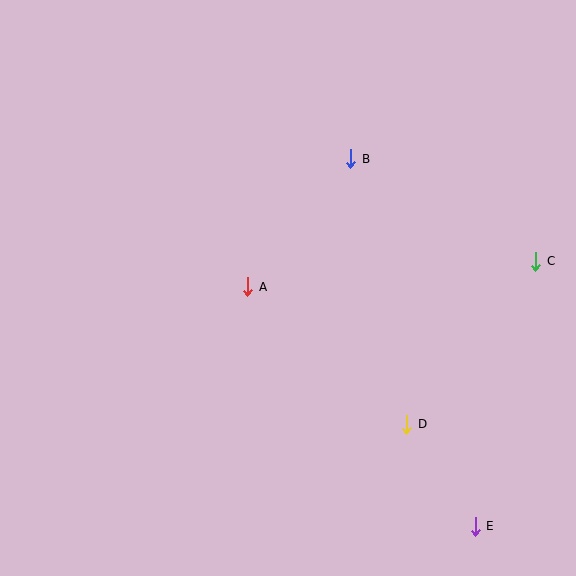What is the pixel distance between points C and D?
The distance between C and D is 208 pixels.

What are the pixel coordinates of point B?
Point B is at (351, 159).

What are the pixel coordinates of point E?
Point E is at (475, 526).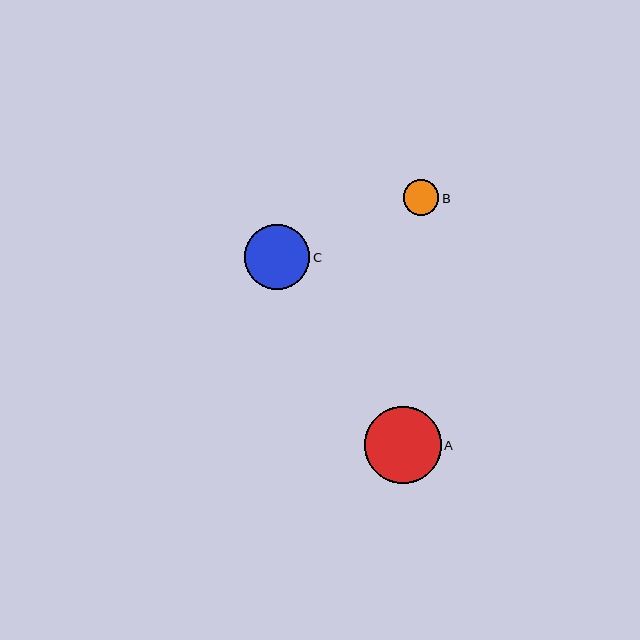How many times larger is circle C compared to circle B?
Circle C is approximately 1.8 times the size of circle B.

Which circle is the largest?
Circle A is the largest with a size of approximately 76 pixels.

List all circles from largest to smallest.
From largest to smallest: A, C, B.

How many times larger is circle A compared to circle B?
Circle A is approximately 2.1 times the size of circle B.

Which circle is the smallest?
Circle B is the smallest with a size of approximately 36 pixels.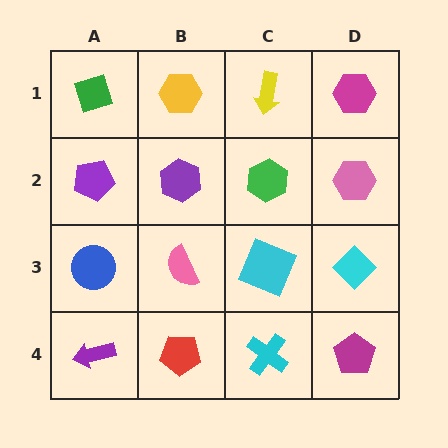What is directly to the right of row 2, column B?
A green hexagon.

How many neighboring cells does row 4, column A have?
2.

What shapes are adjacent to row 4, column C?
A cyan square (row 3, column C), a red pentagon (row 4, column B), a magenta pentagon (row 4, column D).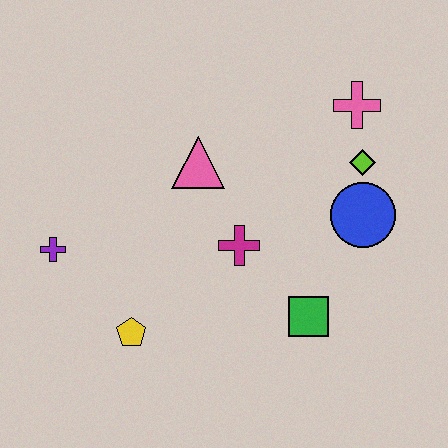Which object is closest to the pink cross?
The lime diamond is closest to the pink cross.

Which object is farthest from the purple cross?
The pink cross is farthest from the purple cross.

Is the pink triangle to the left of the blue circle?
Yes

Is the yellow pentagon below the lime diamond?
Yes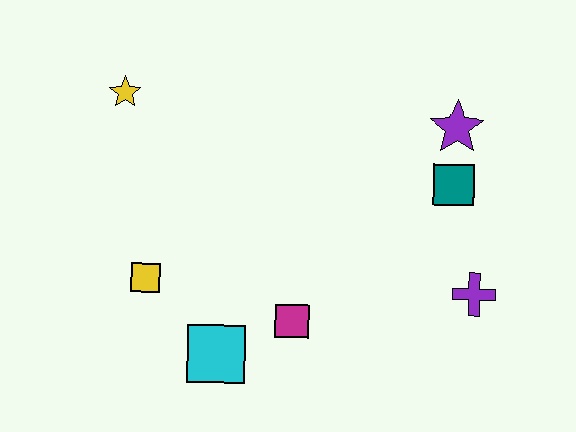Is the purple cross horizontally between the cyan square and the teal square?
No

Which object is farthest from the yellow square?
The purple star is farthest from the yellow square.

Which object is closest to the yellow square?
The cyan square is closest to the yellow square.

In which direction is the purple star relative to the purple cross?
The purple star is above the purple cross.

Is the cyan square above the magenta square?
No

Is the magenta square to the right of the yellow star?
Yes